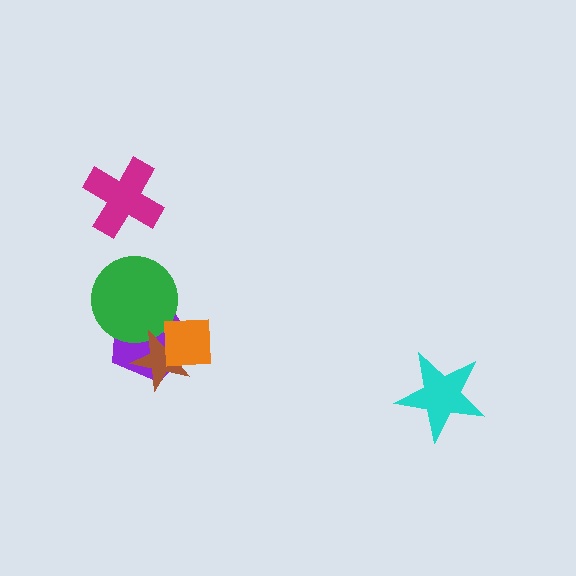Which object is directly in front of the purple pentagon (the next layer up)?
The green circle is directly in front of the purple pentagon.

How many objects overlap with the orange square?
2 objects overlap with the orange square.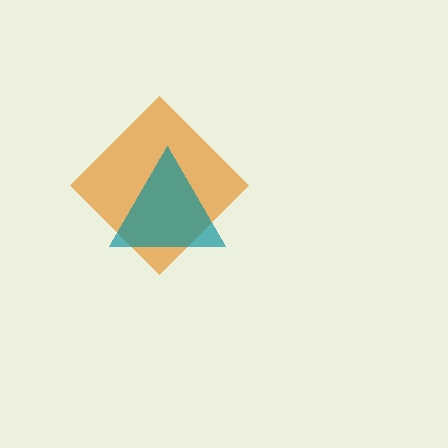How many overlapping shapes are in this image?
There are 2 overlapping shapes in the image.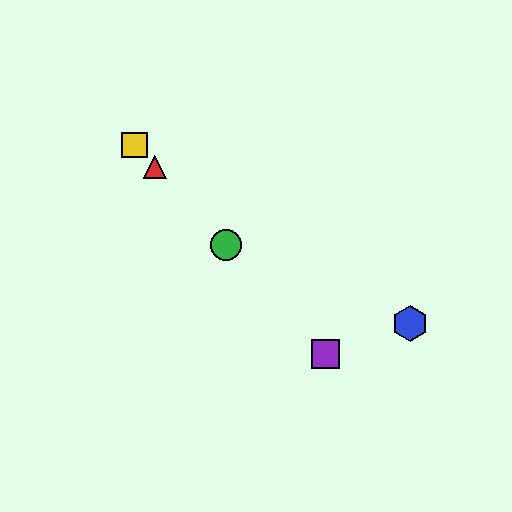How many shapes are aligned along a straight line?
4 shapes (the red triangle, the green circle, the yellow square, the purple square) are aligned along a straight line.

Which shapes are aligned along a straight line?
The red triangle, the green circle, the yellow square, the purple square are aligned along a straight line.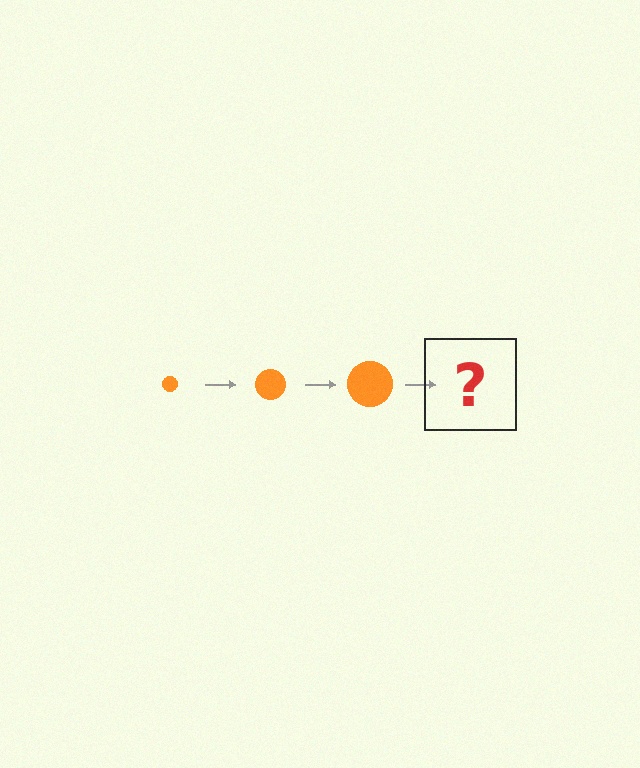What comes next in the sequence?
The next element should be an orange circle, larger than the previous one.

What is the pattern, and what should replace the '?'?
The pattern is that the circle gets progressively larger each step. The '?' should be an orange circle, larger than the previous one.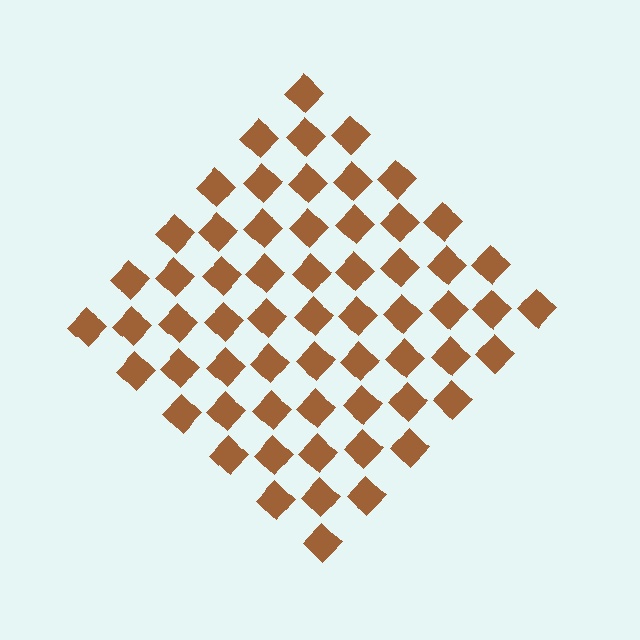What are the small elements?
The small elements are diamonds.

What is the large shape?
The large shape is a diamond.